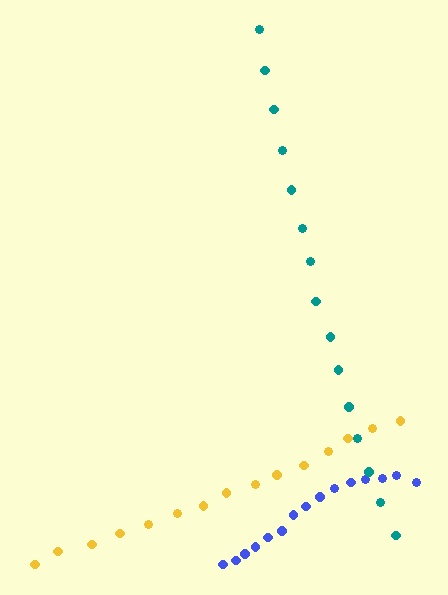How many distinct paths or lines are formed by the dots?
There are 3 distinct paths.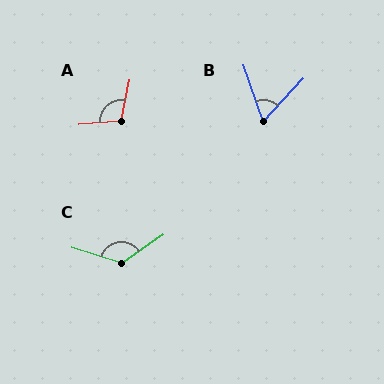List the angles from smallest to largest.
B (62°), A (106°), C (128°).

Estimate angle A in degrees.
Approximately 106 degrees.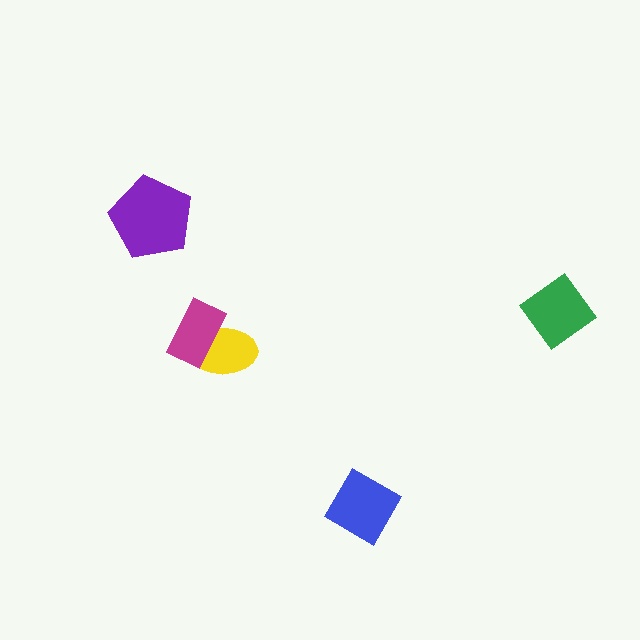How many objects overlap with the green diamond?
0 objects overlap with the green diamond.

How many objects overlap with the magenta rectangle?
1 object overlaps with the magenta rectangle.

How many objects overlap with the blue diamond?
0 objects overlap with the blue diamond.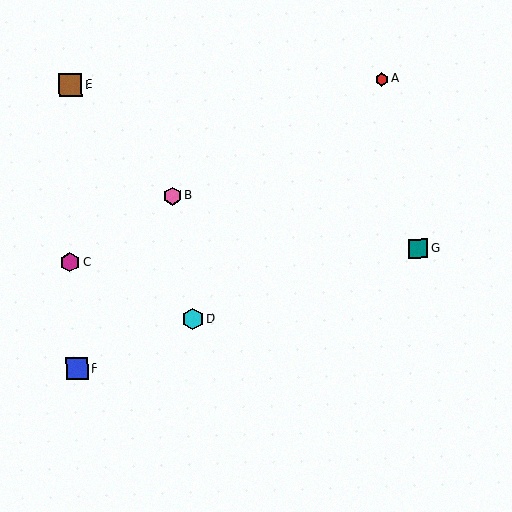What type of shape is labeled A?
Shape A is a red hexagon.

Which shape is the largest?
The brown square (labeled E) is the largest.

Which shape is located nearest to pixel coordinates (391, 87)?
The red hexagon (labeled A) at (382, 79) is nearest to that location.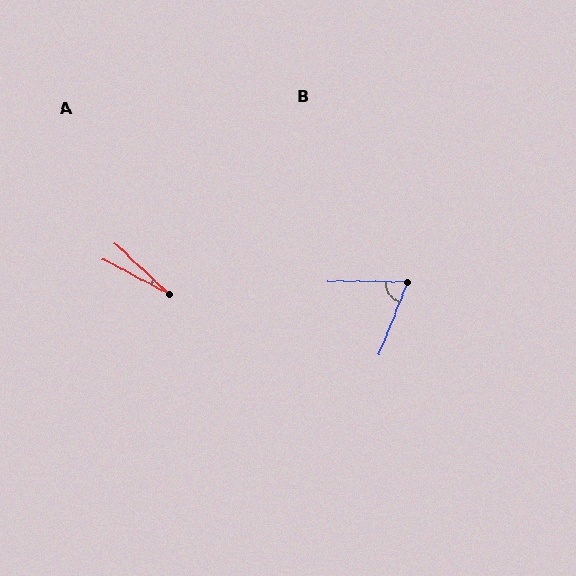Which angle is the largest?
B, at approximately 69 degrees.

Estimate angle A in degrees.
Approximately 15 degrees.